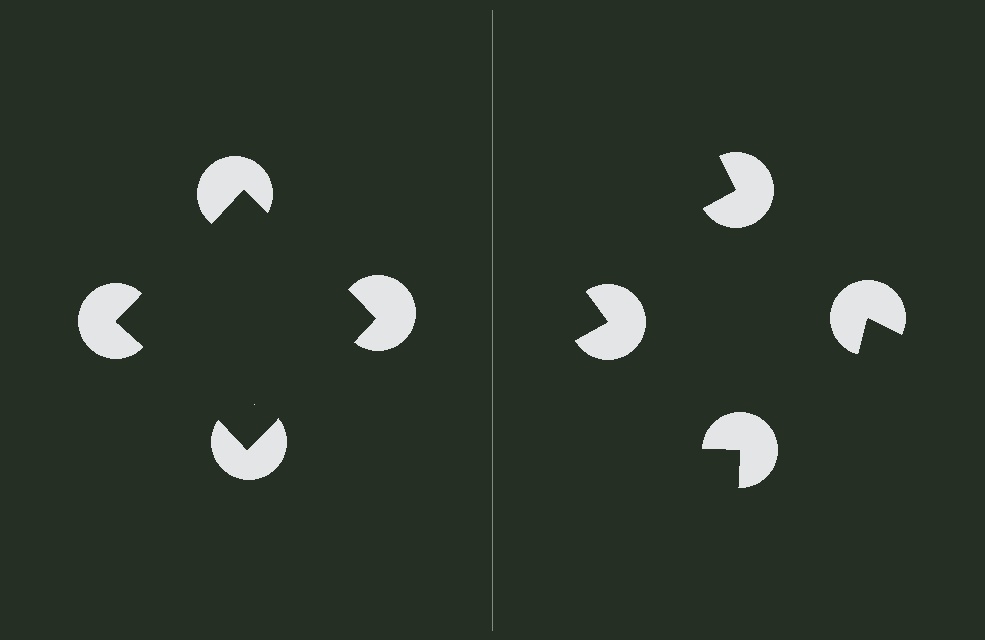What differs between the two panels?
The pac-man discs are positioned identically on both sides; only the wedge orientations differ. On the left they align to a square; on the right they are misaligned.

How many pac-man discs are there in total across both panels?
8 — 4 on each side.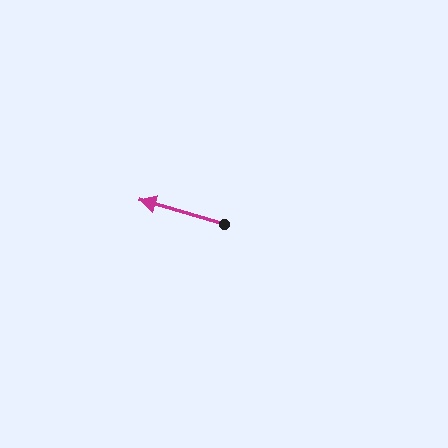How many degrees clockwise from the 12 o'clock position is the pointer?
Approximately 286 degrees.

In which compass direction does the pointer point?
West.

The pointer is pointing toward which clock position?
Roughly 10 o'clock.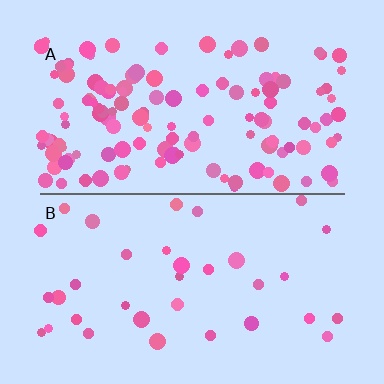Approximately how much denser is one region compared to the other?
Approximately 3.6× — region A over region B.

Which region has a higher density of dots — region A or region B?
A (the top).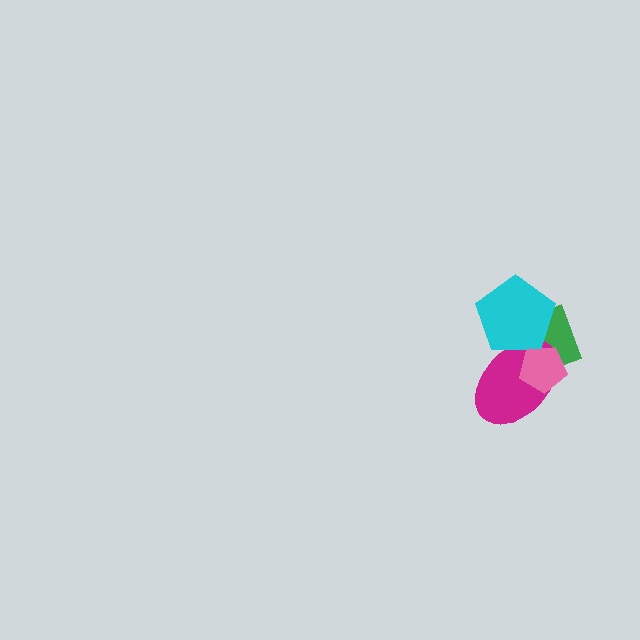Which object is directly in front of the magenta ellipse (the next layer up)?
The cyan pentagon is directly in front of the magenta ellipse.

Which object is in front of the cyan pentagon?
The pink pentagon is in front of the cyan pentagon.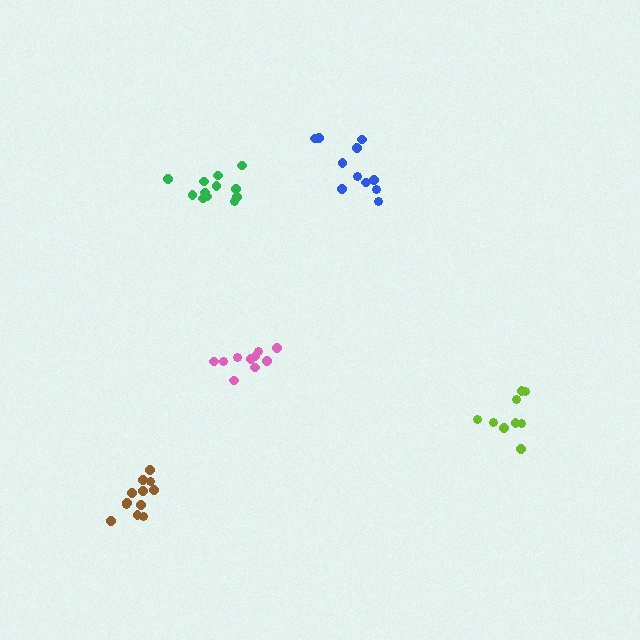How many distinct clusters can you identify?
There are 5 distinct clusters.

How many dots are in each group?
Group 1: 11 dots, Group 2: 12 dots, Group 3: 10 dots, Group 4: 9 dots, Group 5: 12 dots (54 total).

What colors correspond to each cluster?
The clusters are colored: blue, brown, pink, lime, green.